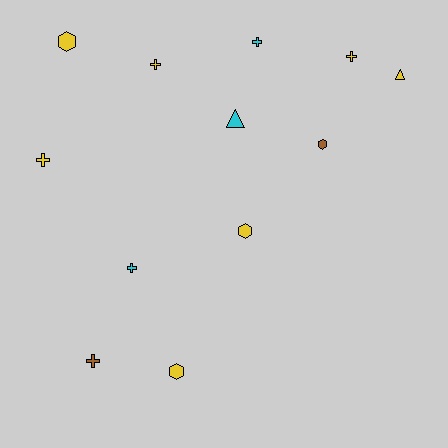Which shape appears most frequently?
Cross, with 6 objects.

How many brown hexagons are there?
There is 1 brown hexagon.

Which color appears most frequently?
Yellow, with 7 objects.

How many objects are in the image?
There are 12 objects.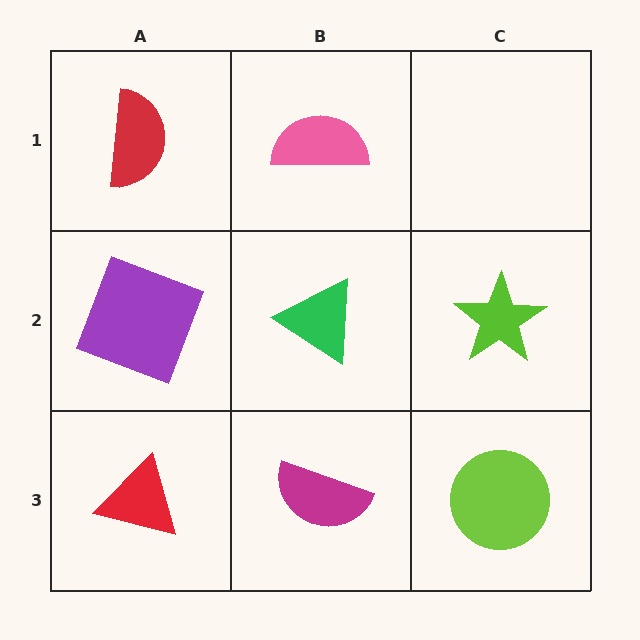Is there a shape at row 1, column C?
No, that cell is empty.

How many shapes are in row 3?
3 shapes.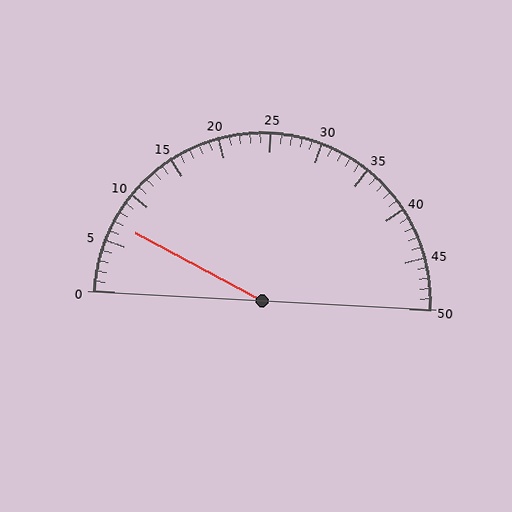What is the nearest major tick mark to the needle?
The nearest major tick mark is 5.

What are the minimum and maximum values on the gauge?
The gauge ranges from 0 to 50.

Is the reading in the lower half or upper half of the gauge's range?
The reading is in the lower half of the range (0 to 50).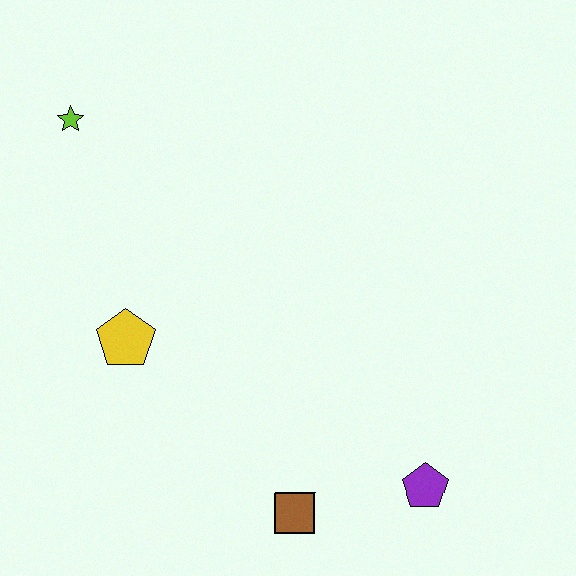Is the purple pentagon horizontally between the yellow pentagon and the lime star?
No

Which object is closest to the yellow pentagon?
The lime star is closest to the yellow pentagon.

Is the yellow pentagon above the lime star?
No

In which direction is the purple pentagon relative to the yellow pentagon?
The purple pentagon is to the right of the yellow pentagon.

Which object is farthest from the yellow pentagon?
The purple pentagon is farthest from the yellow pentagon.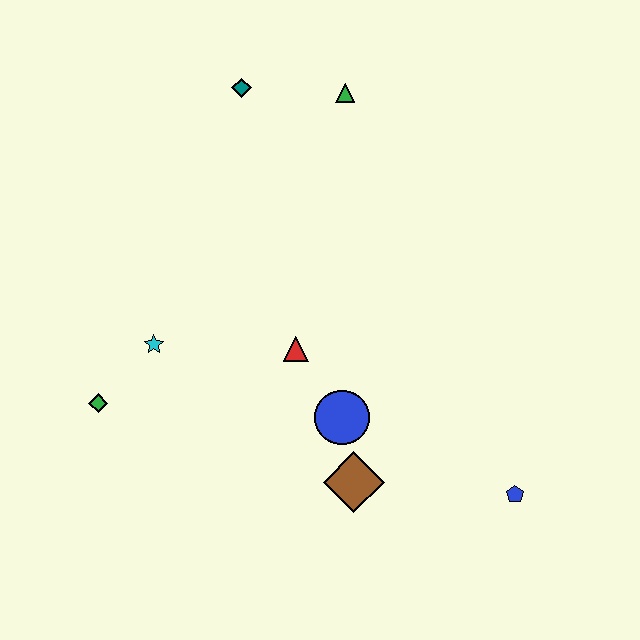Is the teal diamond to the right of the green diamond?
Yes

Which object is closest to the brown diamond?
The blue circle is closest to the brown diamond.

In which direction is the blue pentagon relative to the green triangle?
The blue pentagon is below the green triangle.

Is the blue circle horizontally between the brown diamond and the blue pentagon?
No